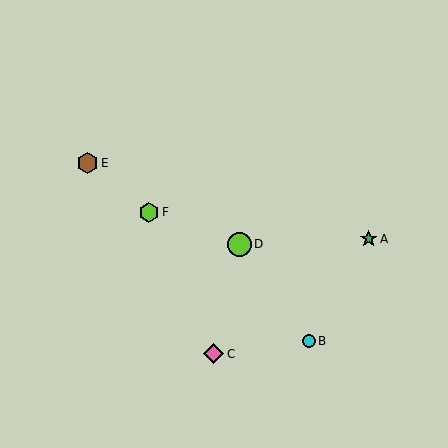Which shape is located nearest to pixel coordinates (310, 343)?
The cyan circle (labeled B) at (309, 341) is nearest to that location.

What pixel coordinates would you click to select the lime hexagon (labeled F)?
Click at (149, 212) to select the lime hexagon F.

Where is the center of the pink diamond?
The center of the pink diamond is at (214, 354).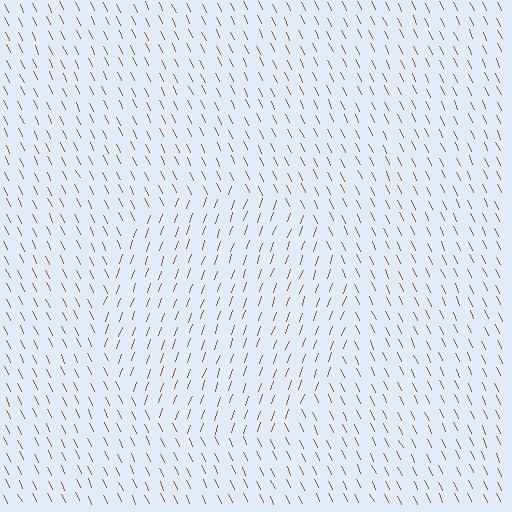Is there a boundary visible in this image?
Yes, there is a texture boundary formed by a change in line orientation.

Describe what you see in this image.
The image is filled with small brown line segments. A circle region in the image has lines oriented differently from the surrounding lines, creating a visible texture boundary.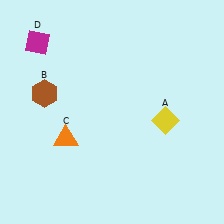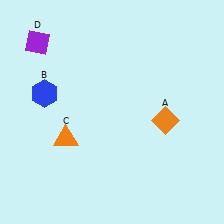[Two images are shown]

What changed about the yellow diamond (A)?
In Image 1, A is yellow. In Image 2, it changed to orange.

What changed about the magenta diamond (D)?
In Image 1, D is magenta. In Image 2, it changed to purple.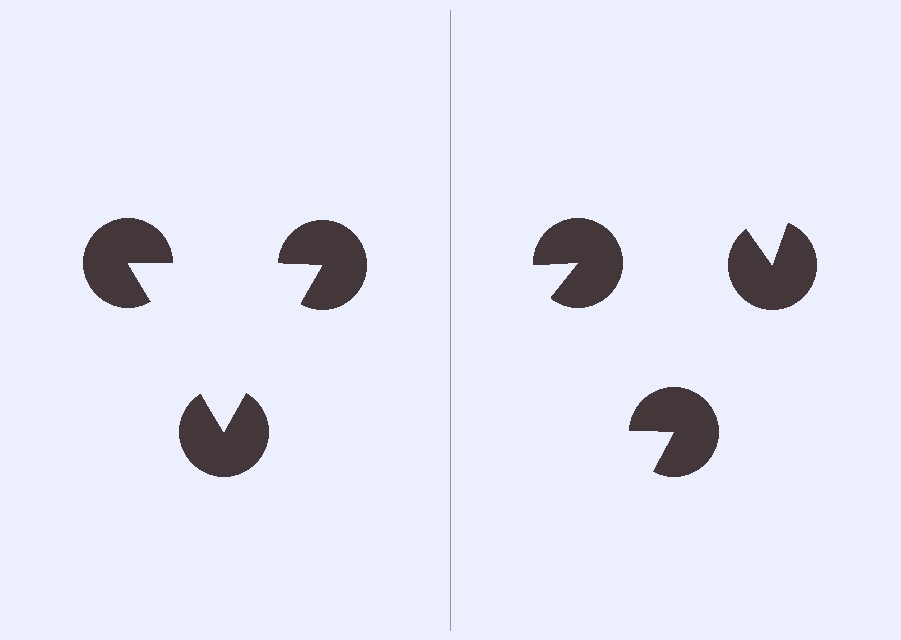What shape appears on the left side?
An illusory triangle.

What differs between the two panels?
The pac-man discs are positioned identically on both sides; only the wedge orientations differ. On the left they align to a triangle; on the right they are misaligned.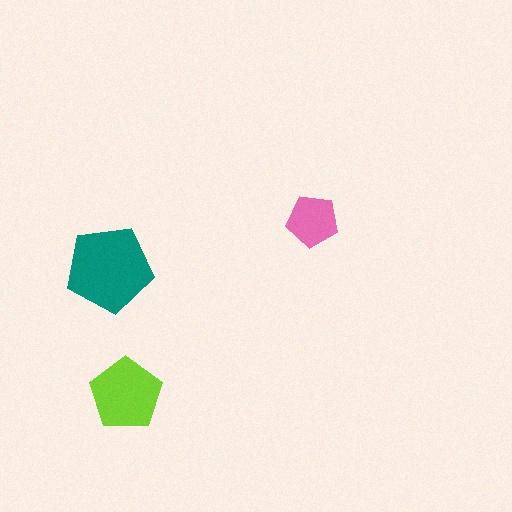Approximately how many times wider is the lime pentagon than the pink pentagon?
About 1.5 times wider.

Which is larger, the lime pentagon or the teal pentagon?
The teal one.